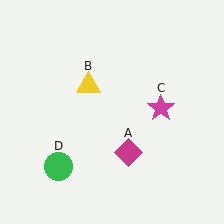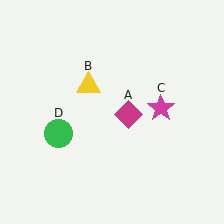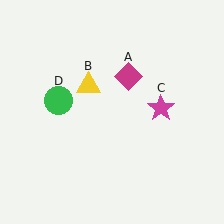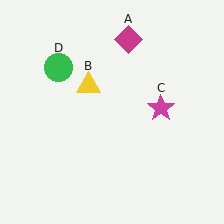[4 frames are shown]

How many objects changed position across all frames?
2 objects changed position: magenta diamond (object A), green circle (object D).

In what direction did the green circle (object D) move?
The green circle (object D) moved up.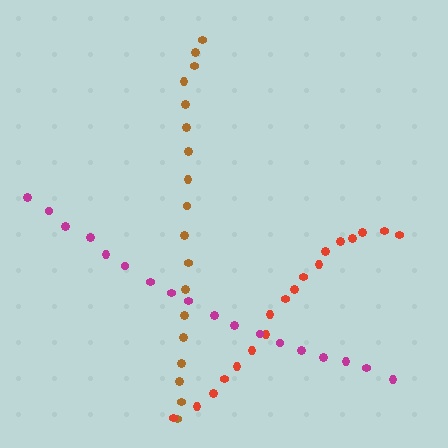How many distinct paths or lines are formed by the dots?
There are 3 distinct paths.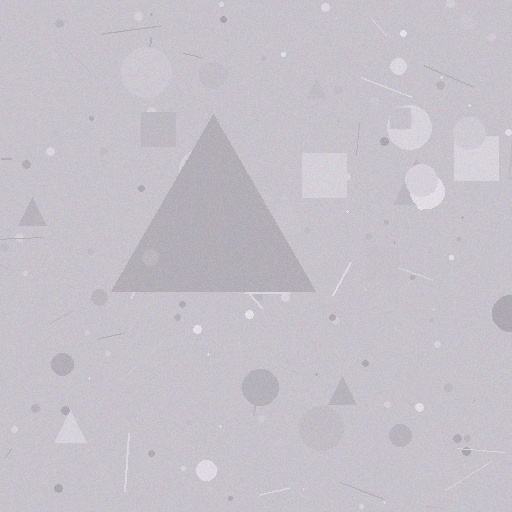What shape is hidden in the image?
A triangle is hidden in the image.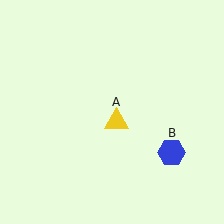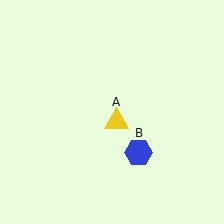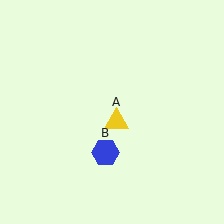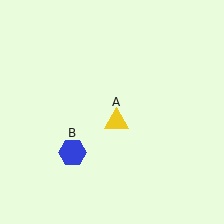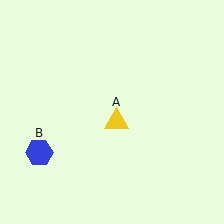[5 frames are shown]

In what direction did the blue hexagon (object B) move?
The blue hexagon (object B) moved left.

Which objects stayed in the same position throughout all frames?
Yellow triangle (object A) remained stationary.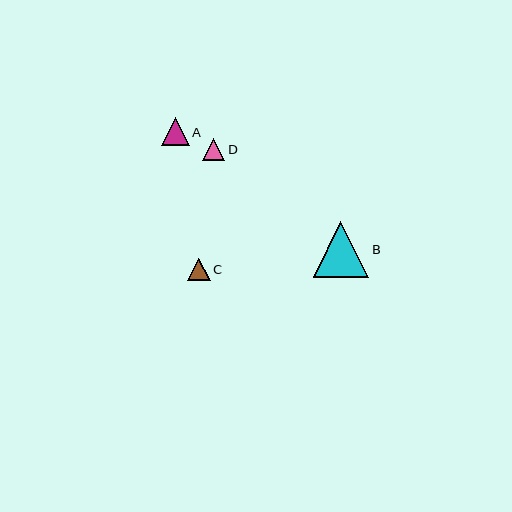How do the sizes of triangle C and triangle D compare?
Triangle C and triangle D are approximately the same size.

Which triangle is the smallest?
Triangle D is the smallest with a size of approximately 22 pixels.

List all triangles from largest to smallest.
From largest to smallest: B, A, C, D.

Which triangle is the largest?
Triangle B is the largest with a size of approximately 56 pixels.